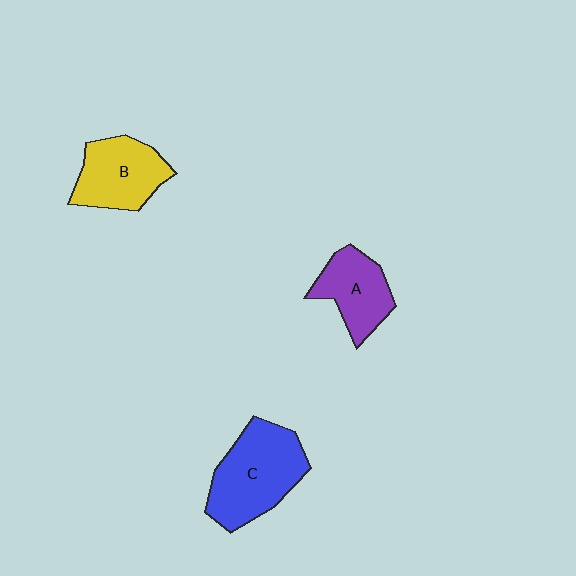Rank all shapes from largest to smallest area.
From largest to smallest: C (blue), B (yellow), A (purple).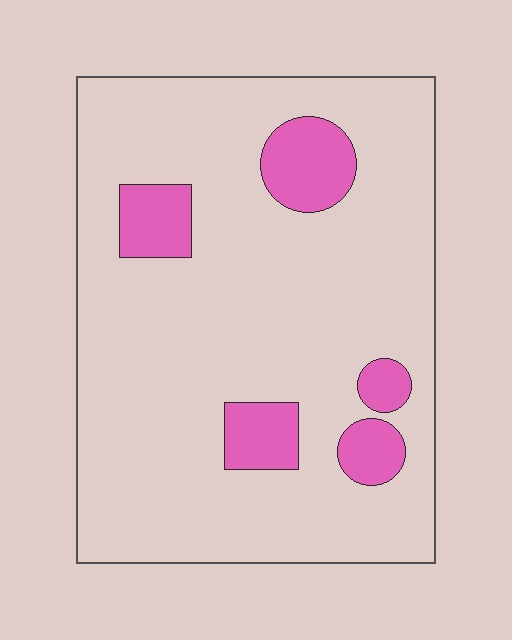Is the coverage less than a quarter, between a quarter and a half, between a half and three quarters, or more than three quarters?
Less than a quarter.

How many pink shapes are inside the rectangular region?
5.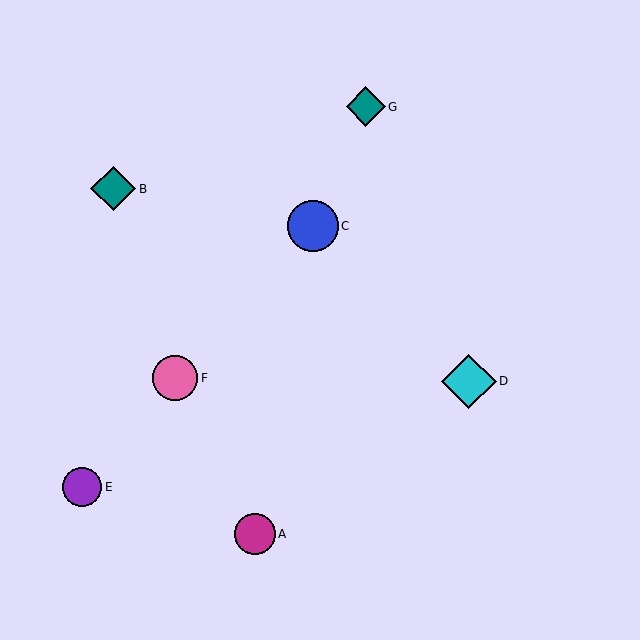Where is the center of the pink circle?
The center of the pink circle is at (175, 378).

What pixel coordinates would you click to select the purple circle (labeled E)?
Click at (82, 487) to select the purple circle E.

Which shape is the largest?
The cyan diamond (labeled D) is the largest.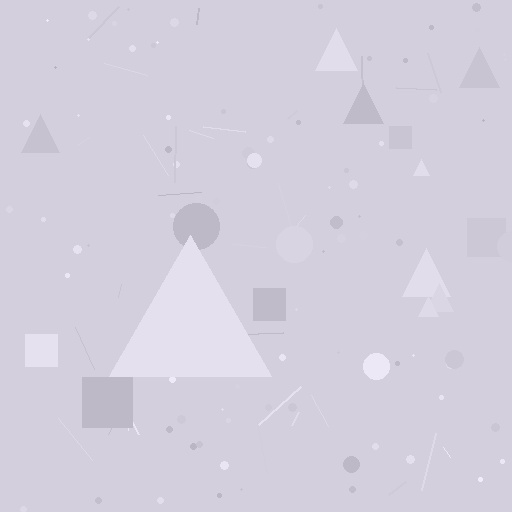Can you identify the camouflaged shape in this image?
The camouflaged shape is a triangle.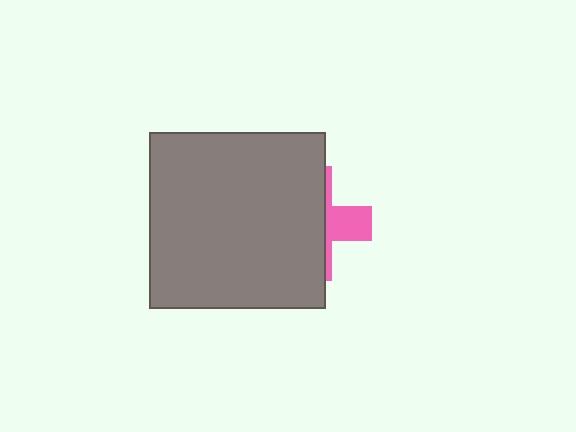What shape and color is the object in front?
The object in front is a gray square.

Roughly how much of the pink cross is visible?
A small part of it is visible (roughly 31%).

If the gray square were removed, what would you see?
You would see the complete pink cross.